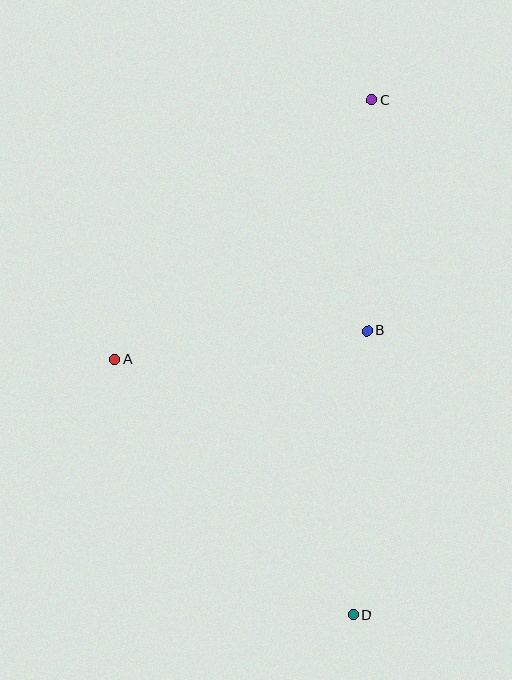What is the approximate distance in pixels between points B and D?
The distance between B and D is approximately 284 pixels.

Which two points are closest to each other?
Points B and C are closest to each other.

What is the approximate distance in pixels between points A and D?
The distance between A and D is approximately 349 pixels.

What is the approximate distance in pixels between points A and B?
The distance between A and B is approximately 254 pixels.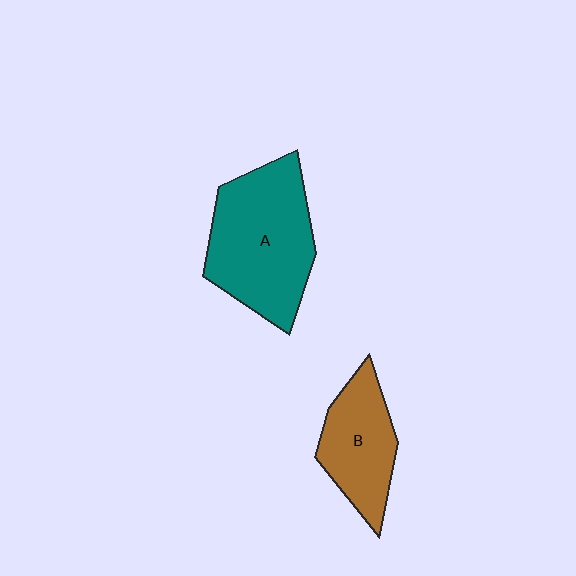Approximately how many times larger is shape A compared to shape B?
Approximately 1.6 times.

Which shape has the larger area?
Shape A (teal).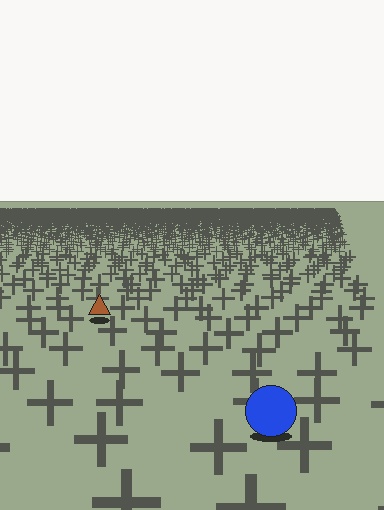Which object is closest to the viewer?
The blue circle is closest. The texture marks near it are larger and more spread out.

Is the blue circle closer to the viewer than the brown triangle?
Yes. The blue circle is closer — you can tell from the texture gradient: the ground texture is coarser near it.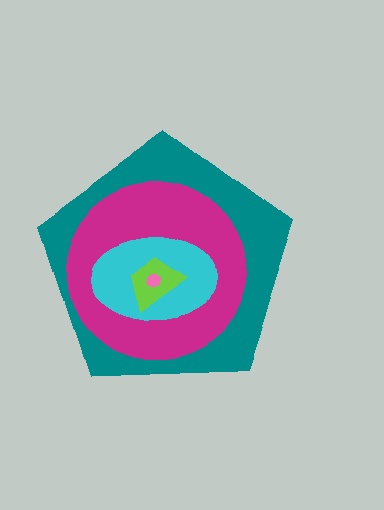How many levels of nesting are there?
5.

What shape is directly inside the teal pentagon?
The magenta circle.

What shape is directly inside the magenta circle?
The cyan ellipse.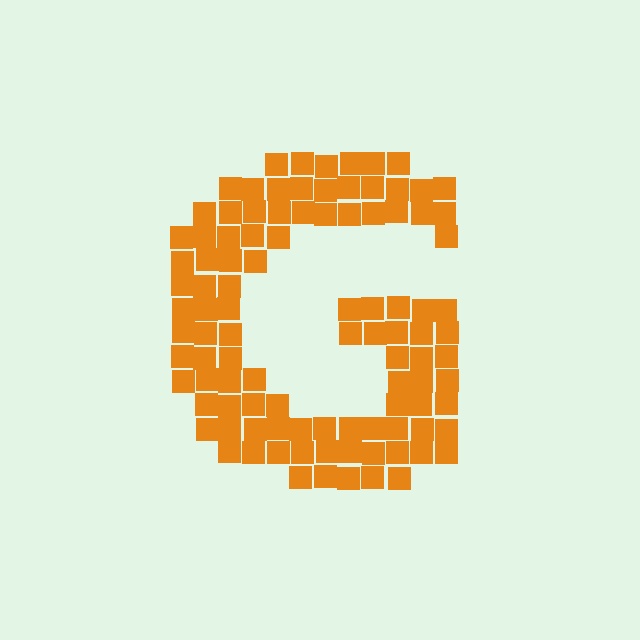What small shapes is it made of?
It is made of small squares.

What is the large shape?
The large shape is the letter G.